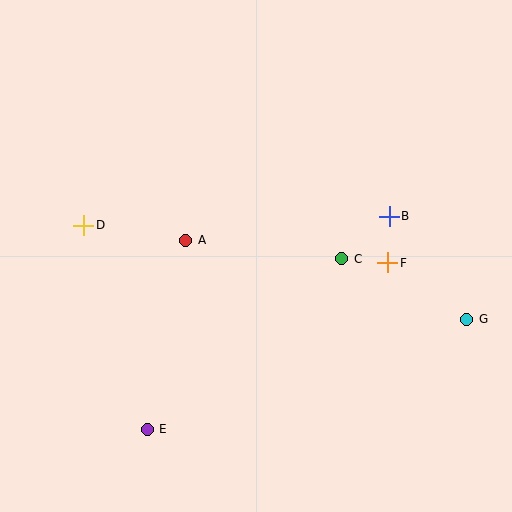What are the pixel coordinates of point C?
Point C is at (342, 259).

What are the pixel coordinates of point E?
Point E is at (147, 429).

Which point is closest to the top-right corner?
Point B is closest to the top-right corner.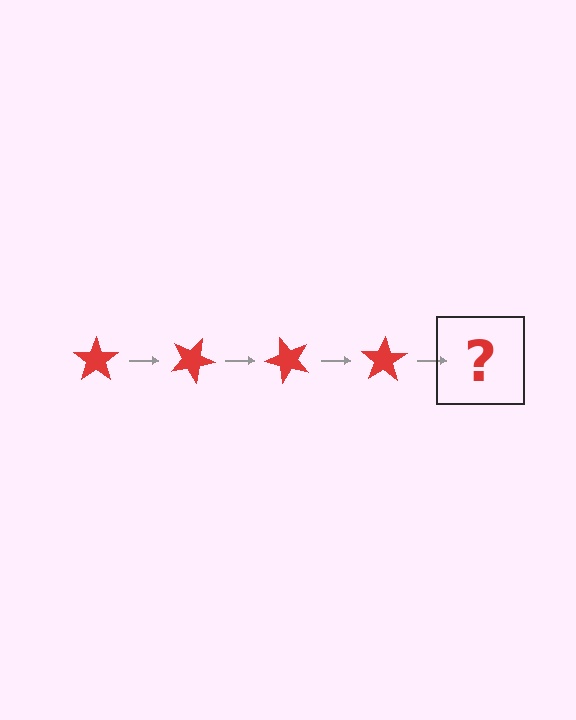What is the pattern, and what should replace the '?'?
The pattern is that the star rotates 25 degrees each step. The '?' should be a red star rotated 100 degrees.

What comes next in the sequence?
The next element should be a red star rotated 100 degrees.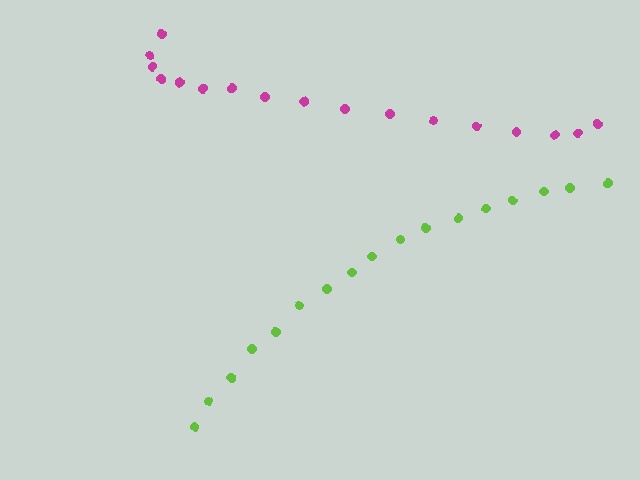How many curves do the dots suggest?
There are 2 distinct paths.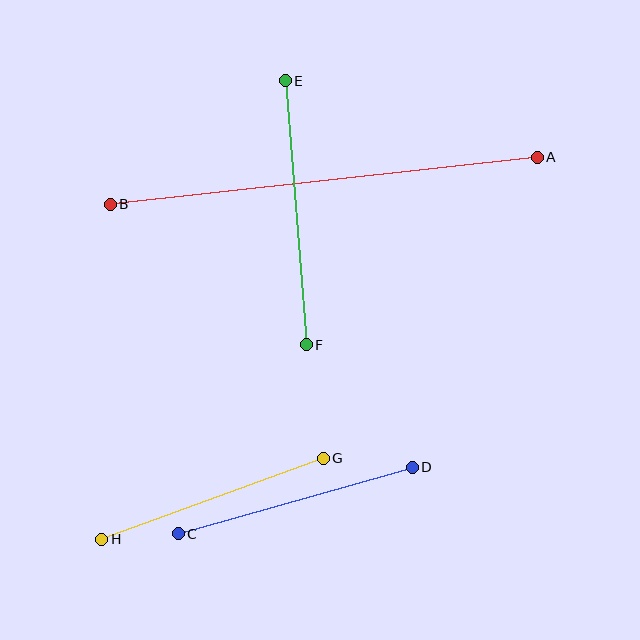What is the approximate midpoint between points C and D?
The midpoint is at approximately (295, 501) pixels.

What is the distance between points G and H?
The distance is approximately 236 pixels.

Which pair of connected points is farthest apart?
Points A and B are farthest apart.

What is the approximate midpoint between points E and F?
The midpoint is at approximately (296, 213) pixels.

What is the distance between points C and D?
The distance is approximately 243 pixels.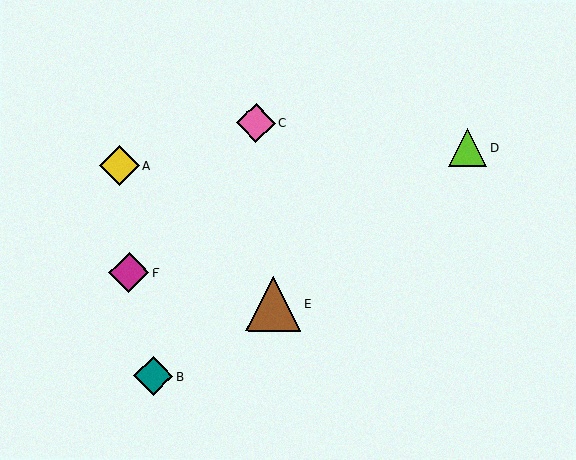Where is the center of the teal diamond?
The center of the teal diamond is at (153, 376).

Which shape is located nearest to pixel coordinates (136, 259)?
The magenta diamond (labeled F) at (129, 273) is nearest to that location.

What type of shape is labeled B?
Shape B is a teal diamond.